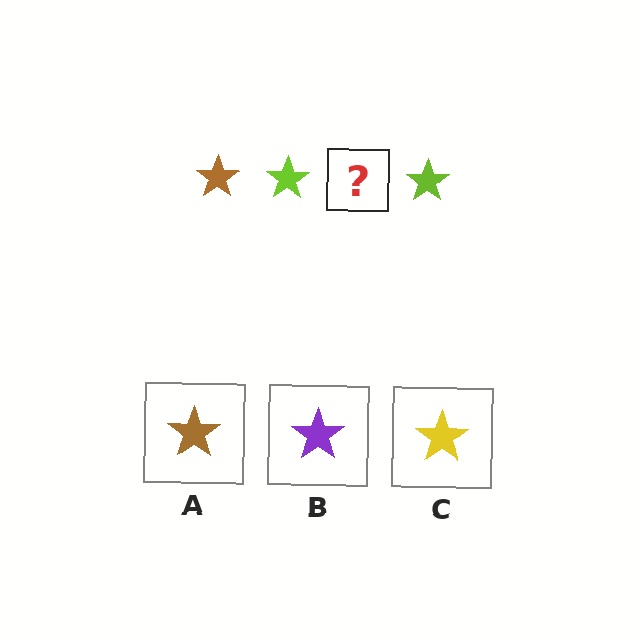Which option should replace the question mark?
Option A.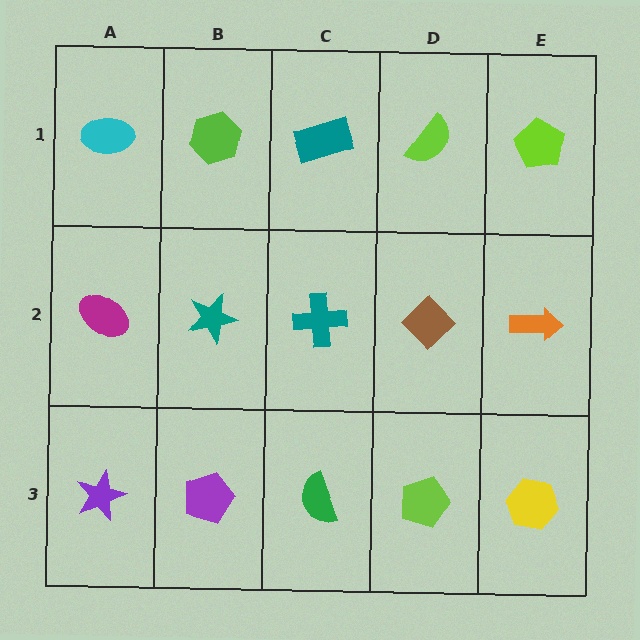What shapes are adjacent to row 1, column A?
A magenta ellipse (row 2, column A), a lime hexagon (row 1, column B).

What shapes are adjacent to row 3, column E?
An orange arrow (row 2, column E), a lime pentagon (row 3, column D).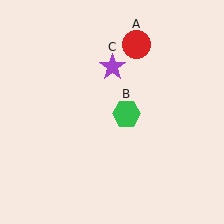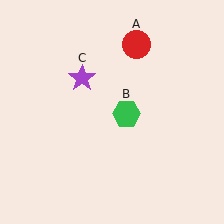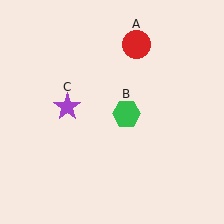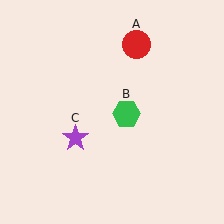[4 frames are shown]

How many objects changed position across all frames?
1 object changed position: purple star (object C).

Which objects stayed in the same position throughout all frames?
Red circle (object A) and green hexagon (object B) remained stationary.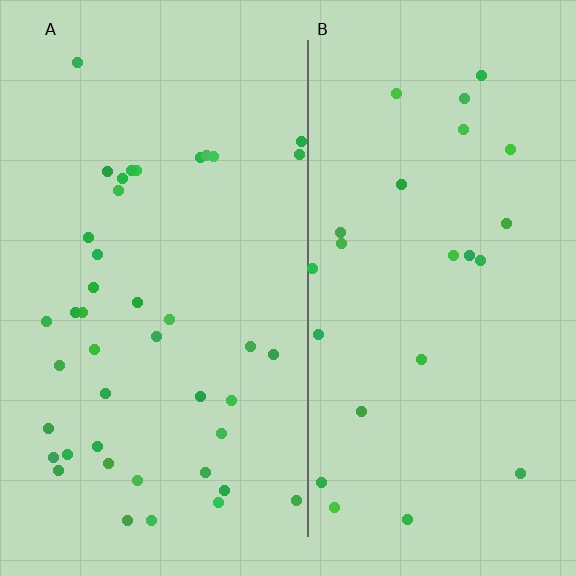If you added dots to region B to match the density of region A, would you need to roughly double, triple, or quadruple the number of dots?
Approximately double.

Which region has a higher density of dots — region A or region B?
A (the left).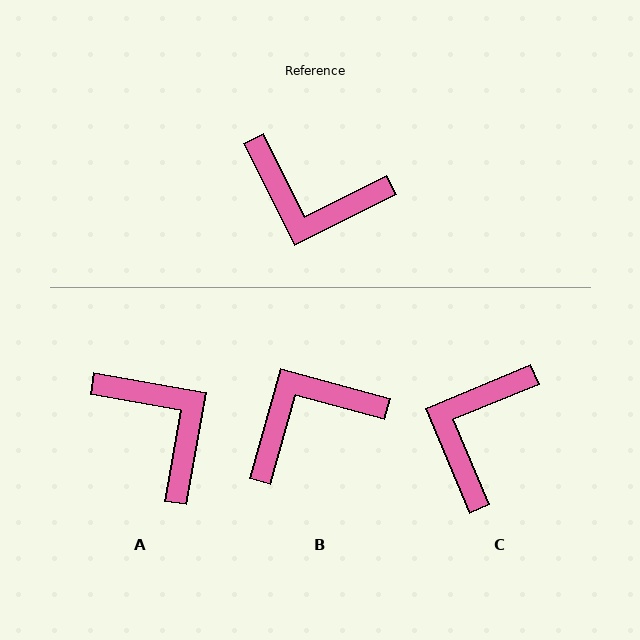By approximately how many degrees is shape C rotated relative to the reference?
Approximately 94 degrees clockwise.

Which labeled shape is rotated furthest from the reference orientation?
A, about 143 degrees away.